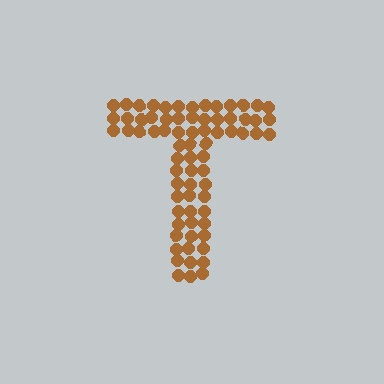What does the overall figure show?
The overall figure shows the letter T.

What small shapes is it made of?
It is made of small circles.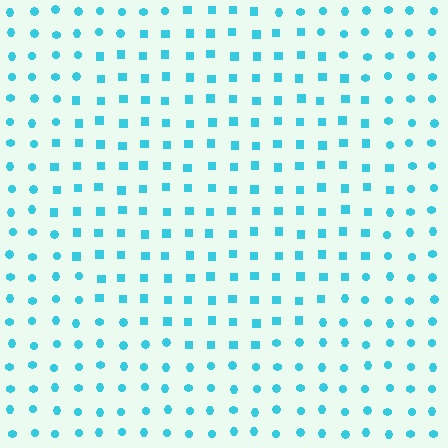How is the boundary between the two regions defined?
The boundary is defined by a change in element shape: squares inside vs. circles outside. All elements share the same color and spacing.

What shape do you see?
I see a circle.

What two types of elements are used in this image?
The image uses squares inside the circle region and circles outside it.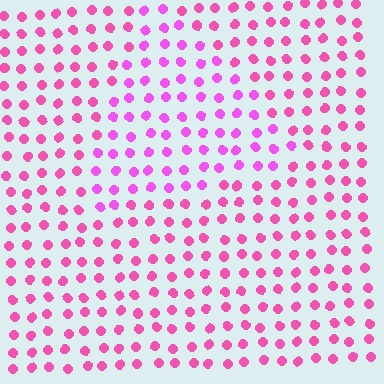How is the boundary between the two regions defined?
The boundary is defined purely by a slight shift in hue (about 24 degrees). Spacing, size, and orientation are identical on both sides.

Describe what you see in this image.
The image is filled with small pink elements in a uniform arrangement. A triangle-shaped region is visible where the elements are tinted to a slightly different hue, forming a subtle color boundary.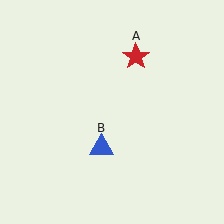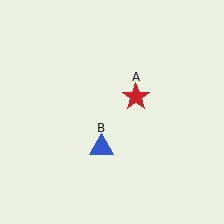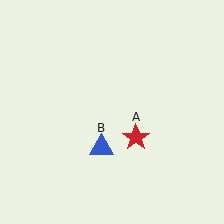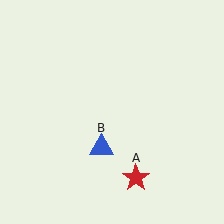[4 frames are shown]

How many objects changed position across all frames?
1 object changed position: red star (object A).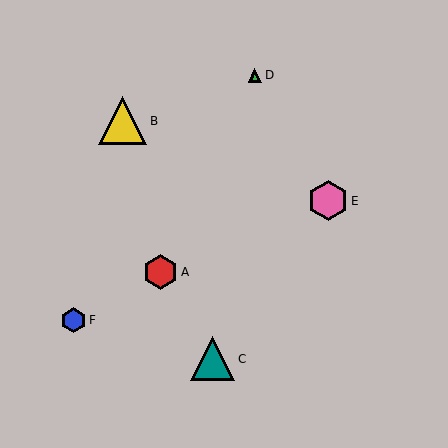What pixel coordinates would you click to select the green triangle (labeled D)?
Click at (255, 75) to select the green triangle D.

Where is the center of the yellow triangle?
The center of the yellow triangle is at (122, 121).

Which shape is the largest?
The yellow triangle (labeled B) is the largest.